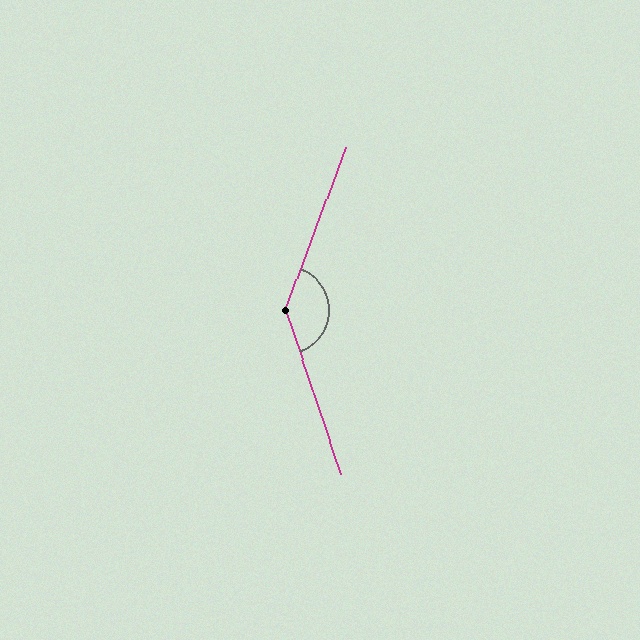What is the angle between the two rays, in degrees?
Approximately 141 degrees.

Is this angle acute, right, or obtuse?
It is obtuse.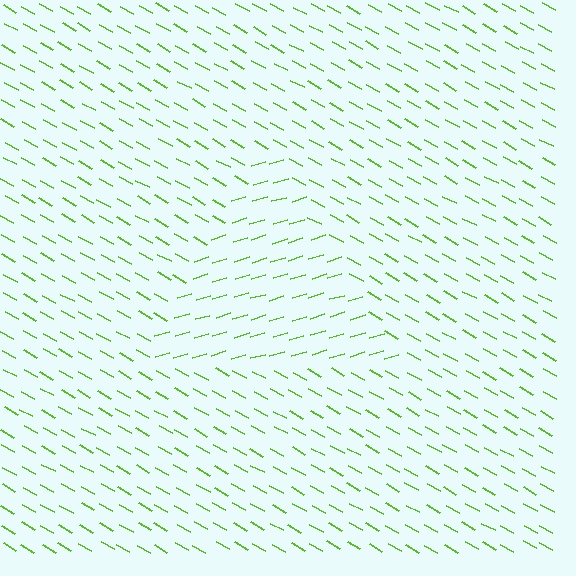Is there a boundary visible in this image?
Yes, there is a texture boundary formed by a change in line orientation.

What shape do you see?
I see a triangle.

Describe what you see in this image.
The image is filled with small lime line segments. A triangle region in the image has lines oriented differently from the surrounding lines, creating a visible texture boundary.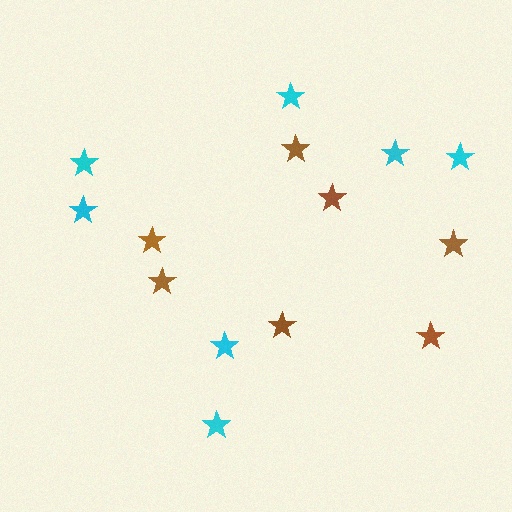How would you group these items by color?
There are 2 groups: one group of brown stars (7) and one group of cyan stars (7).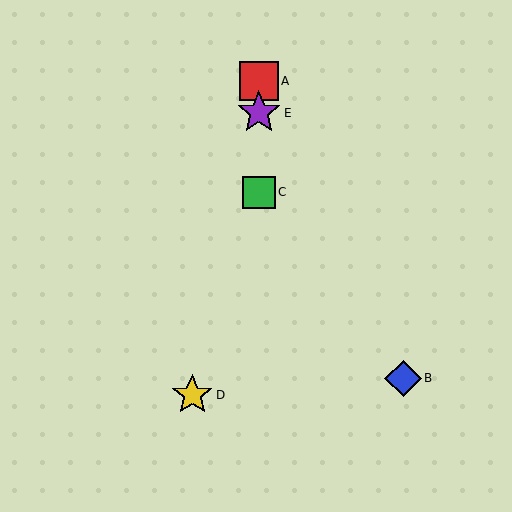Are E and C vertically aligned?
Yes, both are at x≈259.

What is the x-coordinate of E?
Object E is at x≈259.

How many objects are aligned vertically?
3 objects (A, C, E) are aligned vertically.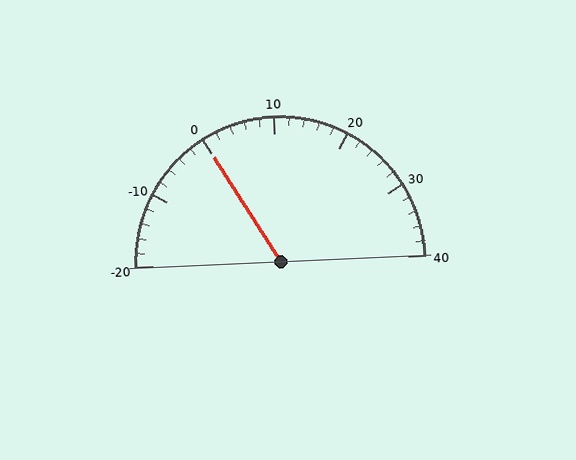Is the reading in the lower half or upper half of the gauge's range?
The reading is in the lower half of the range (-20 to 40).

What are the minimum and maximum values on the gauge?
The gauge ranges from -20 to 40.